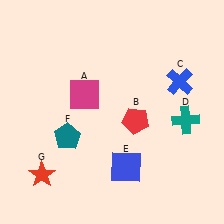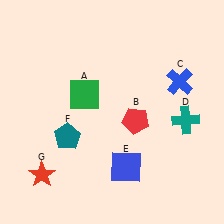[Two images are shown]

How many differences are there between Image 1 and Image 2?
There is 1 difference between the two images.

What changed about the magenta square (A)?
In Image 1, A is magenta. In Image 2, it changed to green.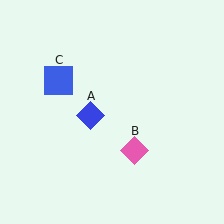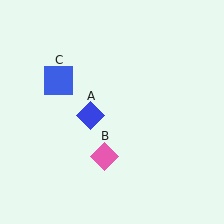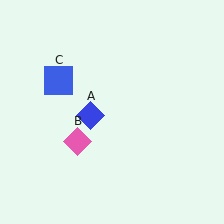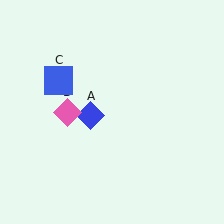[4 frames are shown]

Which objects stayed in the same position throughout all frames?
Blue diamond (object A) and blue square (object C) remained stationary.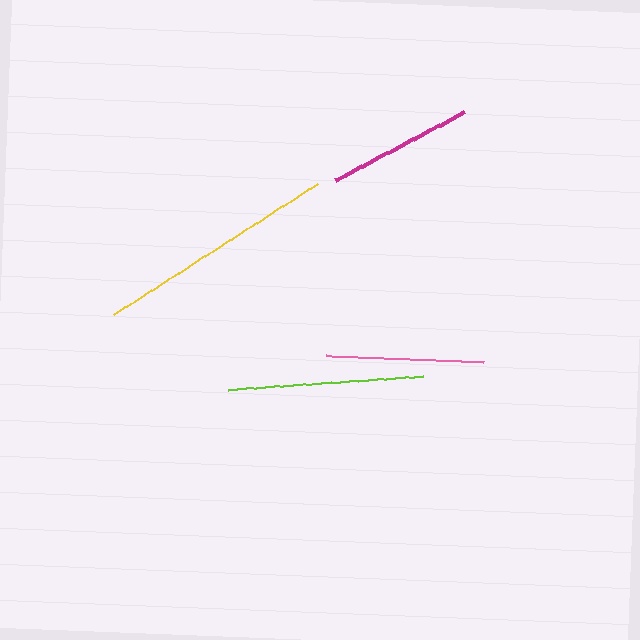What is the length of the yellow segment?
The yellow segment is approximately 242 pixels long.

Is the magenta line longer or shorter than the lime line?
The lime line is longer than the magenta line.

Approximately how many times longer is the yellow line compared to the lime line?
The yellow line is approximately 1.2 times the length of the lime line.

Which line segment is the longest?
The yellow line is the longest at approximately 242 pixels.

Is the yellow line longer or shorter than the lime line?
The yellow line is longer than the lime line.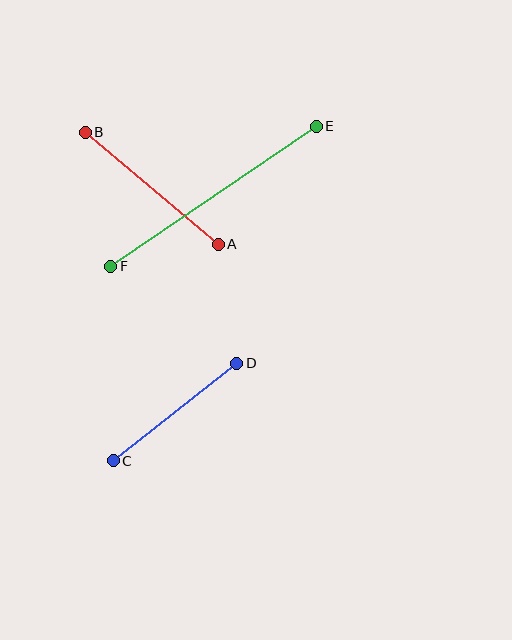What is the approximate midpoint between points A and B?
The midpoint is at approximately (152, 188) pixels.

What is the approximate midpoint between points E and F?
The midpoint is at approximately (214, 196) pixels.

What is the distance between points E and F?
The distance is approximately 249 pixels.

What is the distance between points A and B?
The distance is approximately 174 pixels.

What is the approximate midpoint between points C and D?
The midpoint is at approximately (175, 412) pixels.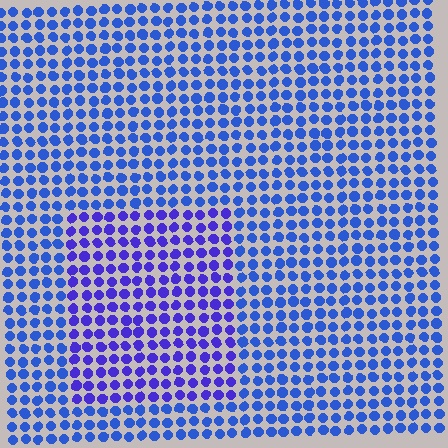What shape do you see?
I see a rectangle.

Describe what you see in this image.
The image is filled with small blue elements in a uniform arrangement. A rectangle-shaped region is visible where the elements are tinted to a slightly different hue, forming a subtle color boundary.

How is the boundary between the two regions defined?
The boundary is defined purely by a slight shift in hue (about 27 degrees). Spacing, size, and orientation are identical on both sides.